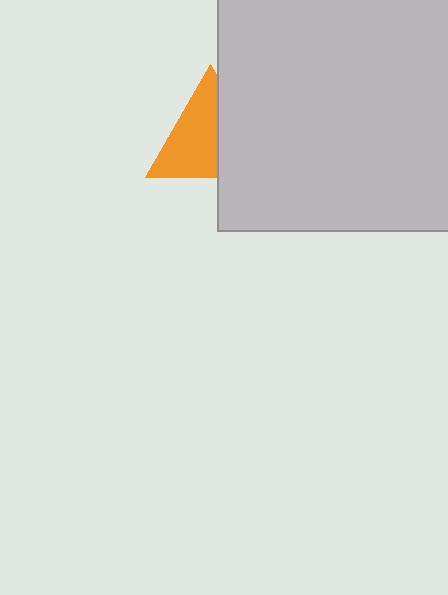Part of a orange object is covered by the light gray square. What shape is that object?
It is a triangle.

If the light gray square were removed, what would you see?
You would see the complete orange triangle.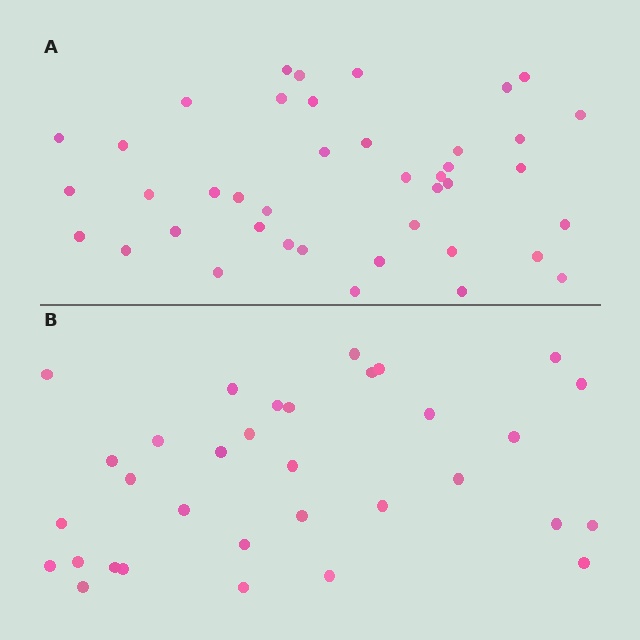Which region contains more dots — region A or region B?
Region A (the top region) has more dots.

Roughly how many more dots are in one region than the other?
Region A has roughly 8 or so more dots than region B.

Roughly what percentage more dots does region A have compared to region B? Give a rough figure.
About 25% more.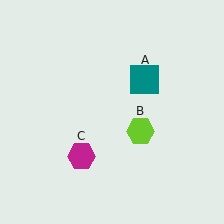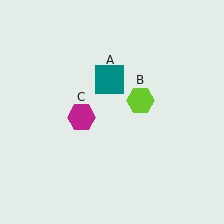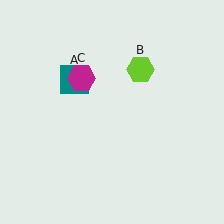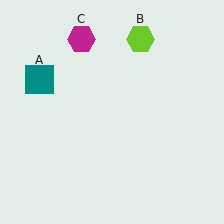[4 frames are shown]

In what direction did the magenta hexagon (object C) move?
The magenta hexagon (object C) moved up.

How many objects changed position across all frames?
3 objects changed position: teal square (object A), lime hexagon (object B), magenta hexagon (object C).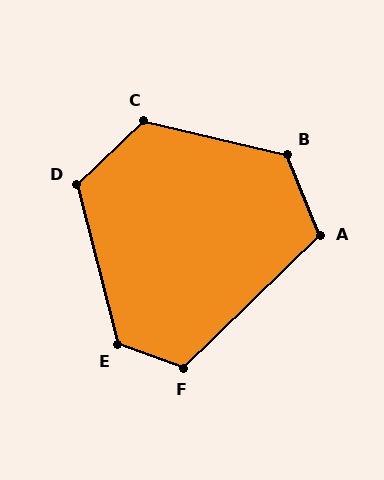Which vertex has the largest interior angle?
B, at approximately 125 degrees.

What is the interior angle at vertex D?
Approximately 119 degrees (obtuse).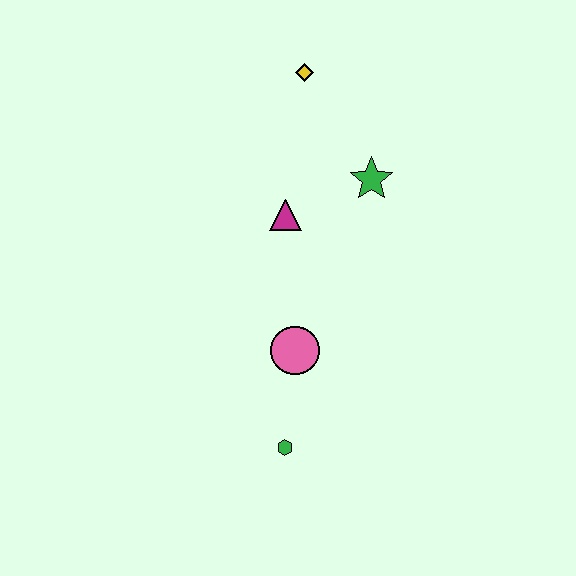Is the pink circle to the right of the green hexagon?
Yes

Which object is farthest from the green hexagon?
The yellow diamond is farthest from the green hexagon.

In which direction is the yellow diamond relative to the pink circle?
The yellow diamond is above the pink circle.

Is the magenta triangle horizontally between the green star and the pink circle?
No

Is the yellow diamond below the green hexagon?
No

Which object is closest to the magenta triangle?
The green star is closest to the magenta triangle.